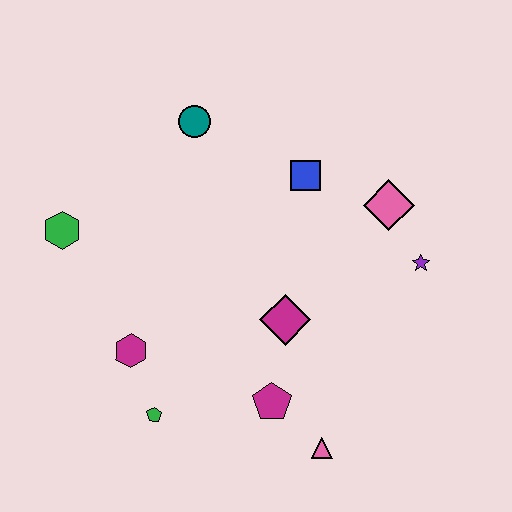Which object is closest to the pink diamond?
The purple star is closest to the pink diamond.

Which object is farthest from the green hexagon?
The purple star is farthest from the green hexagon.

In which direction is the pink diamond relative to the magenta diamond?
The pink diamond is above the magenta diamond.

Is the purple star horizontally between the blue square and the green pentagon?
No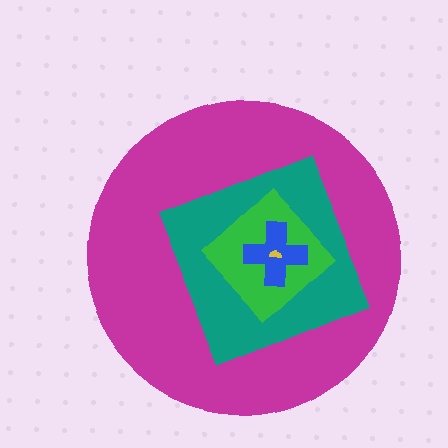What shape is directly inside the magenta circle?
The teal diamond.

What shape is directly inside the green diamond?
The blue cross.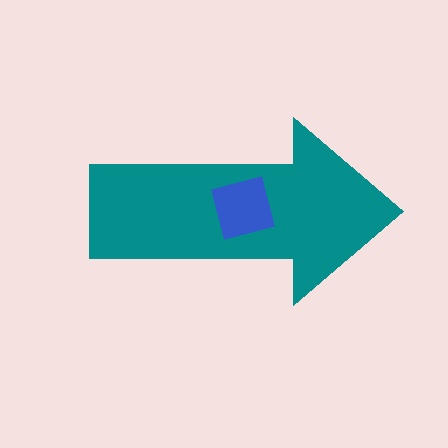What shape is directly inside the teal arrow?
The blue square.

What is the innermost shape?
The blue square.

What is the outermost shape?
The teal arrow.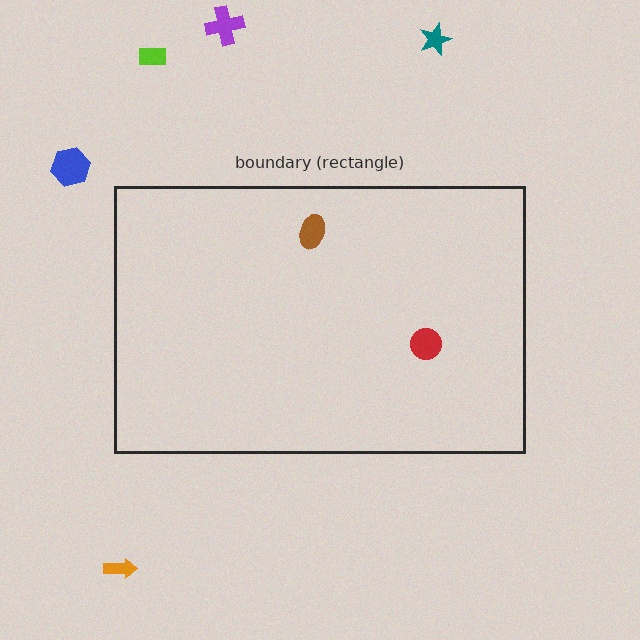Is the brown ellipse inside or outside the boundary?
Inside.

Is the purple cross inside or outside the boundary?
Outside.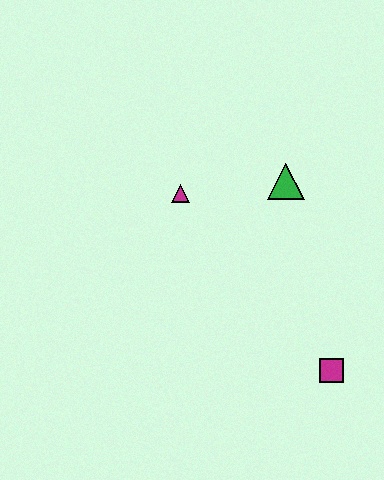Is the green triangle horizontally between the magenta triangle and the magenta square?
Yes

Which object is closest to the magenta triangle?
The green triangle is closest to the magenta triangle.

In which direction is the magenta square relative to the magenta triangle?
The magenta square is below the magenta triangle.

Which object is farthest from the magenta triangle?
The magenta square is farthest from the magenta triangle.